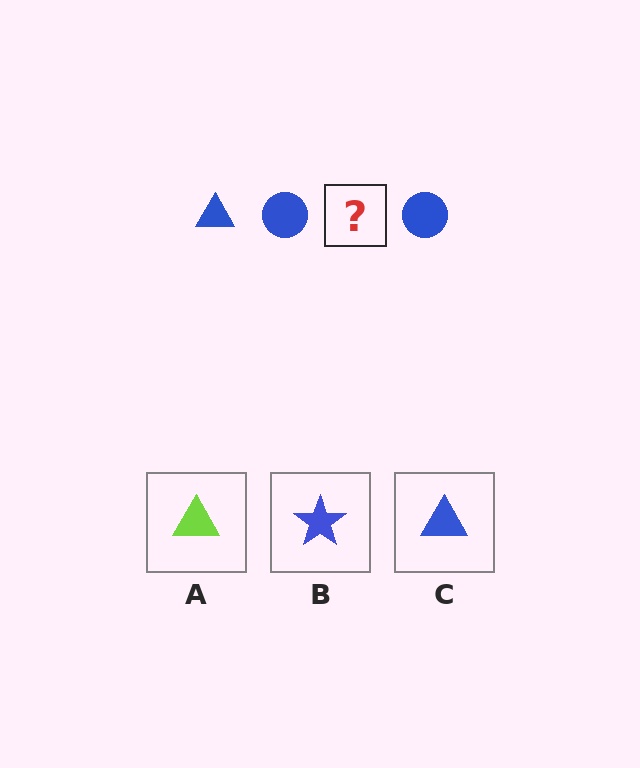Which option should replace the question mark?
Option C.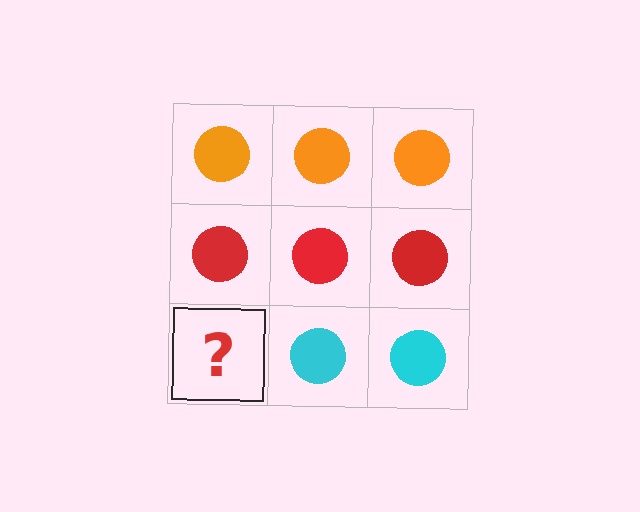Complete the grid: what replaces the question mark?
The question mark should be replaced with a cyan circle.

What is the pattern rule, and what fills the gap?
The rule is that each row has a consistent color. The gap should be filled with a cyan circle.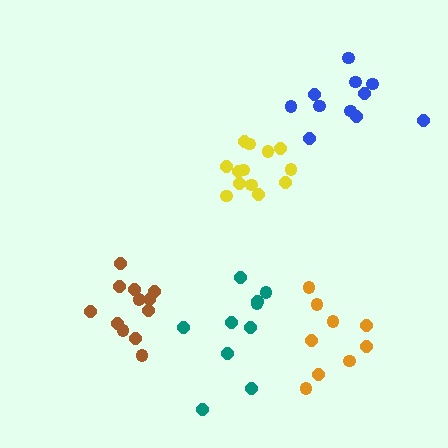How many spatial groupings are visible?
There are 5 spatial groupings.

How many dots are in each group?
Group 1: 13 dots, Group 2: 9 dots, Group 3: 10 dots, Group 4: 12 dots, Group 5: 11 dots (55 total).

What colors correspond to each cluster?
The clusters are colored: yellow, orange, teal, brown, blue.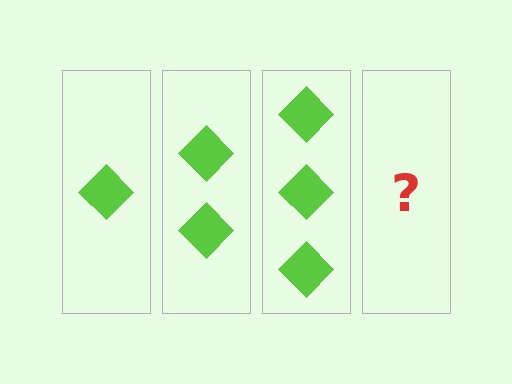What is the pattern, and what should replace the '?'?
The pattern is that each step adds one more diamond. The '?' should be 4 diamonds.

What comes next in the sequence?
The next element should be 4 diamonds.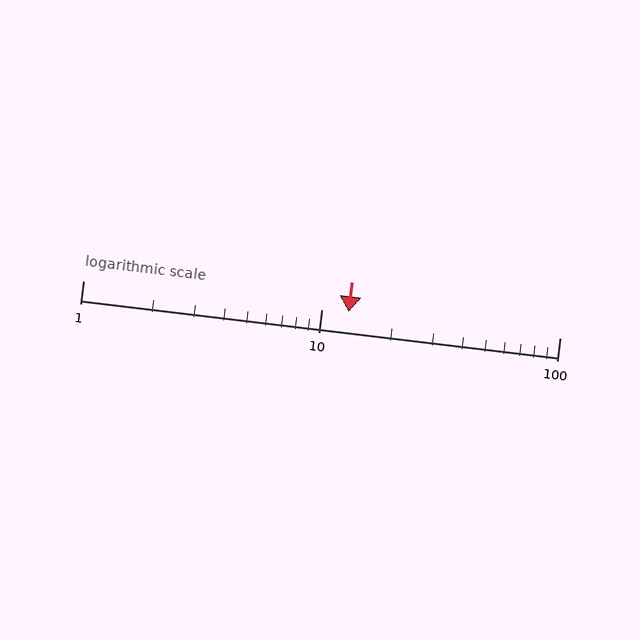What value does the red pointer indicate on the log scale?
The pointer indicates approximately 13.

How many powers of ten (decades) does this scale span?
The scale spans 2 decades, from 1 to 100.